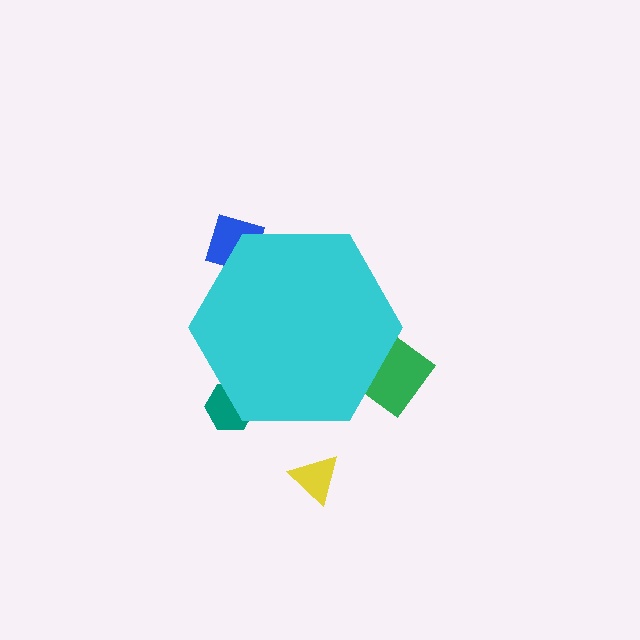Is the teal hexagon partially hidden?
Yes, the teal hexagon is partially hidden behind the cyan hexagon.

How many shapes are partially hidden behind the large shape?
3 shapes are partially hidden.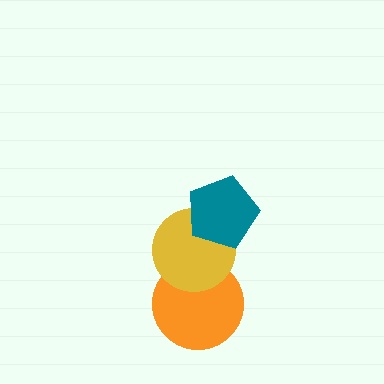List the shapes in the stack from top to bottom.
From top to bottom: the teal pentagon, the yellow circle, the orange circle.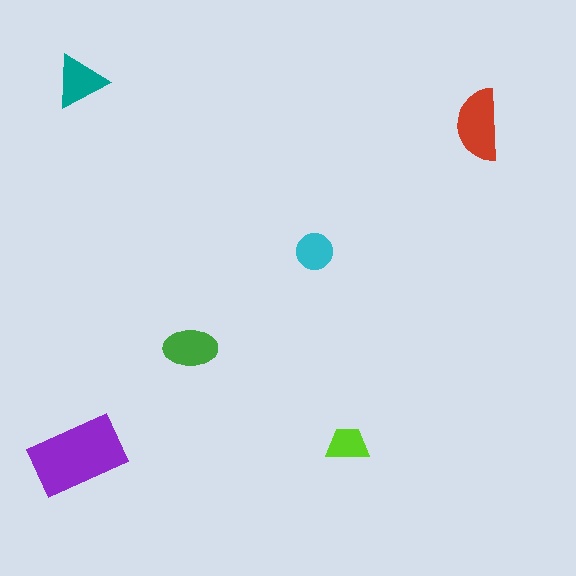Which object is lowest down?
The purple rectangle is bottommost.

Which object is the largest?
The purple rectangle.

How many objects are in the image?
There are 6 objects in the image.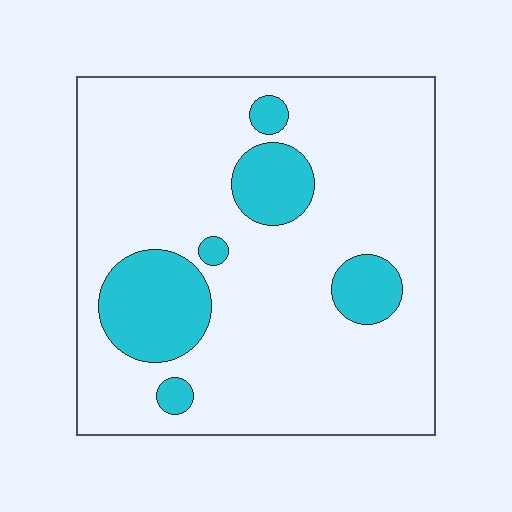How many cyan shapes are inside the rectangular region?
6.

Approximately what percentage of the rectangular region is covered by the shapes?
Approximately 20%.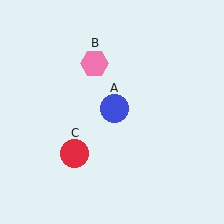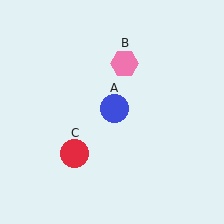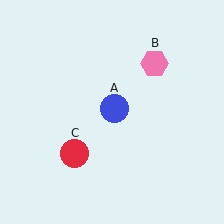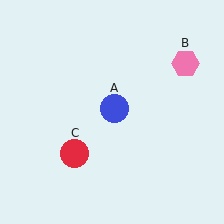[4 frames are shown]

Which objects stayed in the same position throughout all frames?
Blue circle (object A) and red circle (object C) remained stationary.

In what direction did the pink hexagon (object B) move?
The pink hexagon (object B) moved right.